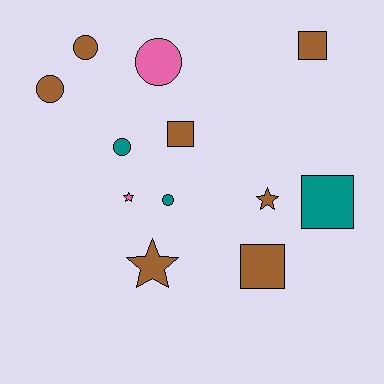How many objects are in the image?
There are 12 objects.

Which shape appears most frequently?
Circle, with 5 objects.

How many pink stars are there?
There is 1 pink star.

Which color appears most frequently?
Brown, with 7 objects.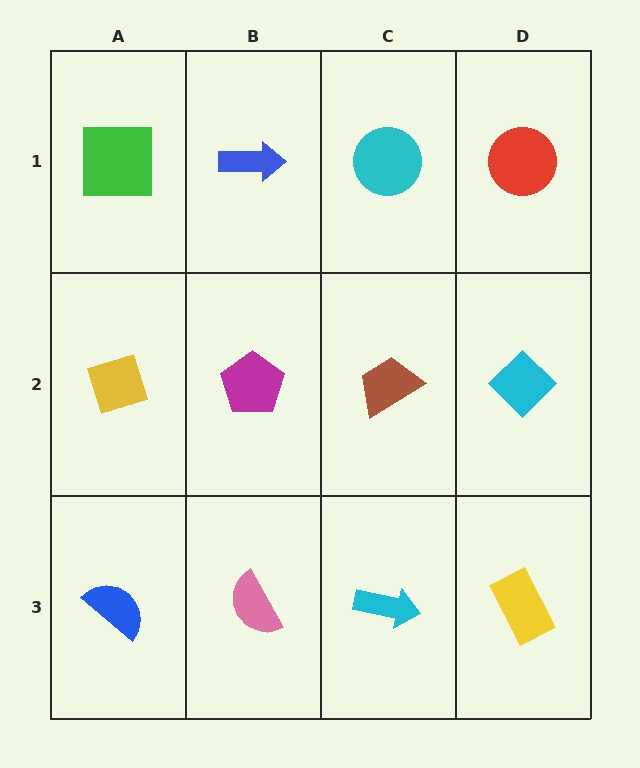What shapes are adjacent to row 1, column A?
A yellow diamond (row 2, column A), a blue arrow (row 1, column B).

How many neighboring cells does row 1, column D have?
2.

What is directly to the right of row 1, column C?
A red circle.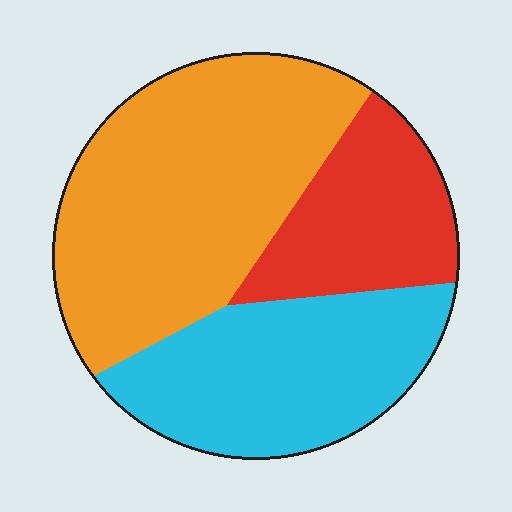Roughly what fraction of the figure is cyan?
Cyan covers about 30% of the figure.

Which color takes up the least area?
Red, at roughly 20%.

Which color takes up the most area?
Orange, at roughly 45%.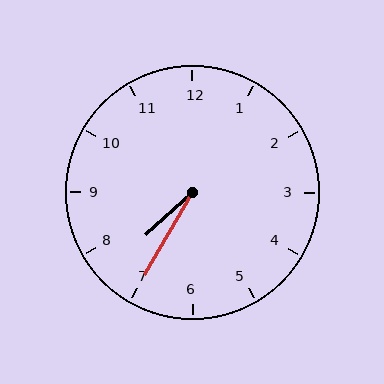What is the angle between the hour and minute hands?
Approximately 18 degrees.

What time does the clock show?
7:35.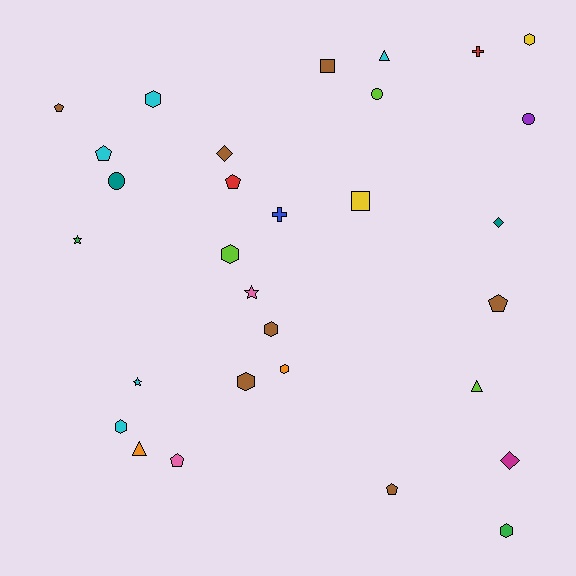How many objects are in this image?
There are 30 objects.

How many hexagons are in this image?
There are 8 hexagons.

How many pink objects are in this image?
There are 2 pink objects.